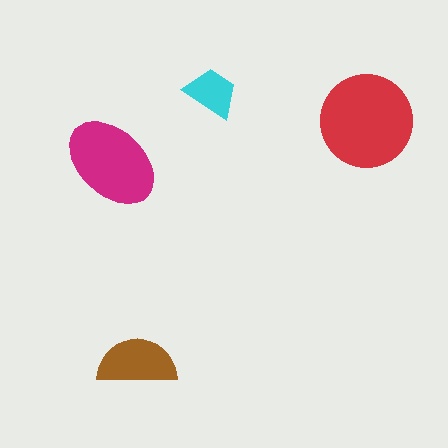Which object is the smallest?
The cyan trapezoid.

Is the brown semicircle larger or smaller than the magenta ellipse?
Smaller.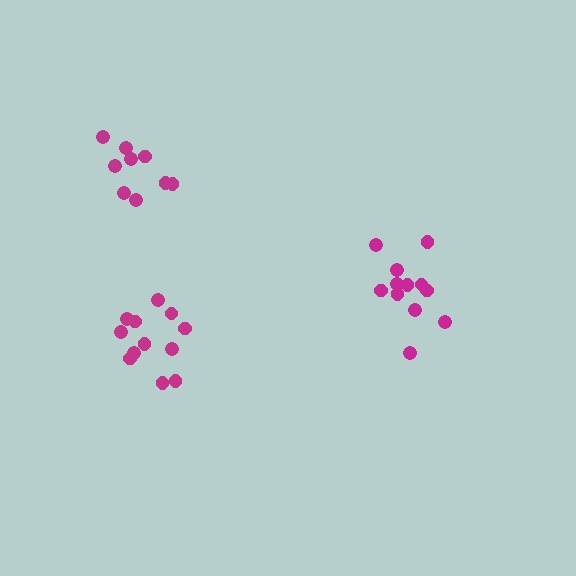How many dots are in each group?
Group 1: 12 dots, Group 2: 9 dots, Group 3: 12 dots (33 total).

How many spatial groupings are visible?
There are 3 spatial groupings.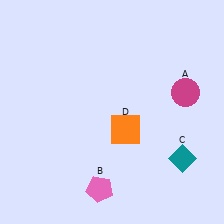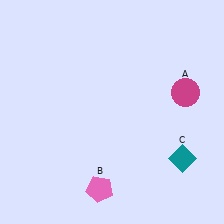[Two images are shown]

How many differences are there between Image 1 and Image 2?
There is 1 difference between the two images.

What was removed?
The orange square (D) was removed in Image 2.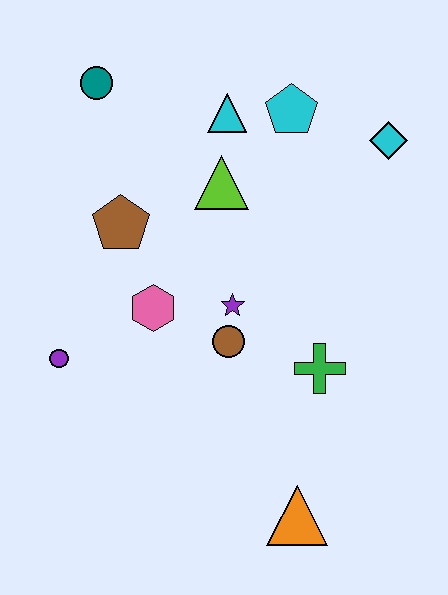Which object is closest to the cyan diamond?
The cyan pentagon is closest to the cyan diamond.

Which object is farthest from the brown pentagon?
The orange triangle is farthest from the brown pentagon.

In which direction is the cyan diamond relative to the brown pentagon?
The cyan diamond is to the right of the brown pentagon.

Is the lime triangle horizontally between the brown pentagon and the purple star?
Yes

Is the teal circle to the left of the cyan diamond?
Yes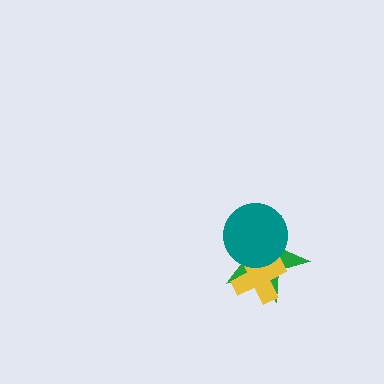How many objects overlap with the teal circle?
2 objects overlap with the teal circle.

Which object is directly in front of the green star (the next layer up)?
The yellow cross is directly in front of the green star.